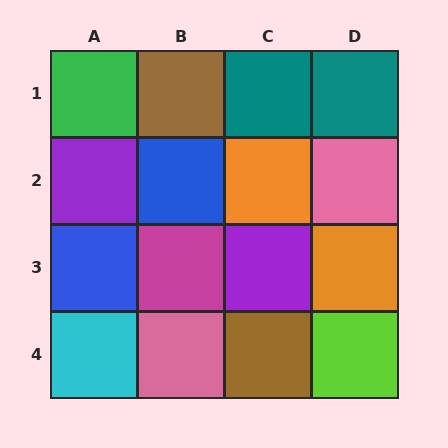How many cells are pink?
2 cells are pink.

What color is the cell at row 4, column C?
Brown.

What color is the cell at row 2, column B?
Blue.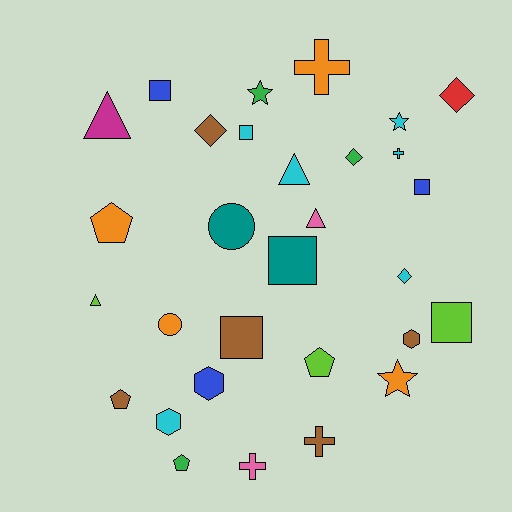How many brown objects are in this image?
There are 5 brown objects.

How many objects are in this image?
There are 30 objects.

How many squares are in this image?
There are 6 squares.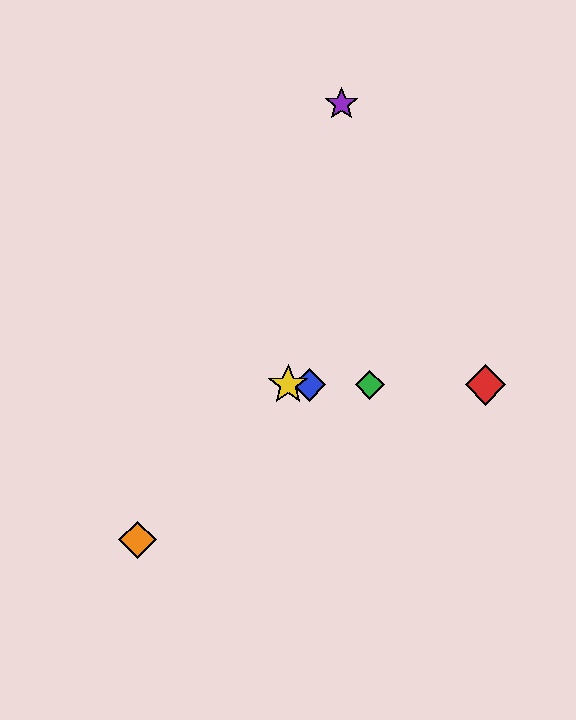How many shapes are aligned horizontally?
4 shapes (the red diamond, the blue diamond, the green diamond, the yellow star) are aligned horizontally.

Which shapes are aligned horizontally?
The red diamond, the blue diamond, the green diamond, the yellow star are aligned horizontally.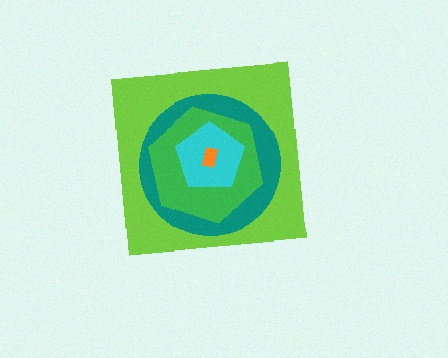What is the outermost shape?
The lime square.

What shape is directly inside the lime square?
The teal circle.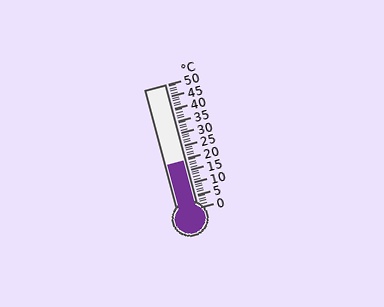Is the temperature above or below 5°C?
The temperature is above 5°C.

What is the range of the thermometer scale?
The thermometer scale ranges from 0°C to 50°C.